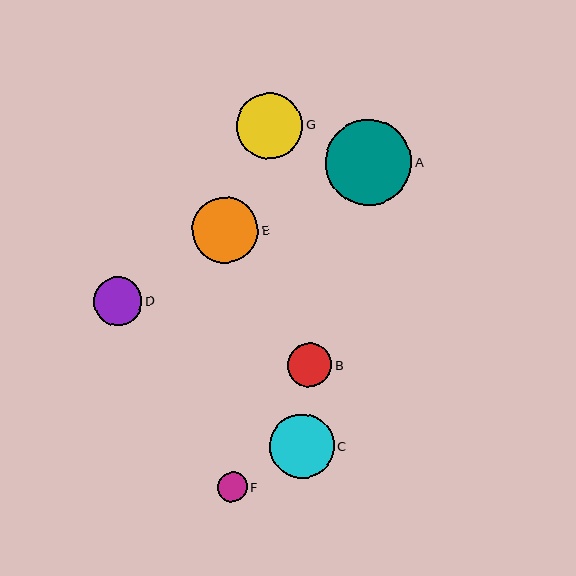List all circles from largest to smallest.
From largest to smallest: A, G, E, C, D, B, F.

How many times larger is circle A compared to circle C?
Circle A is approximately 1.3 times the size of circle C.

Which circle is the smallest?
Circle F is the smallest with a size of approximately 30 pixels.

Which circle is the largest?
Circle A is the largest with a size of approximately 86 pixels.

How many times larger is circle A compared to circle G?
Circle A is approximately 1.3 times the size of circle G.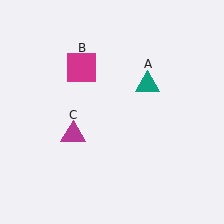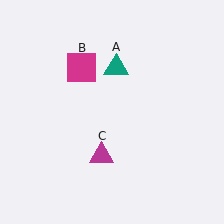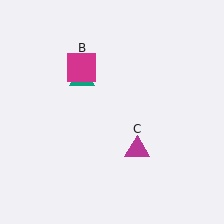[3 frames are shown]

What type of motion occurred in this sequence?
The teal triangle (object A), magenta triangle (object C) rotated counterclockwise around the center of the scene.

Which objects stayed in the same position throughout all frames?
Magenta square (object B) remained stationary.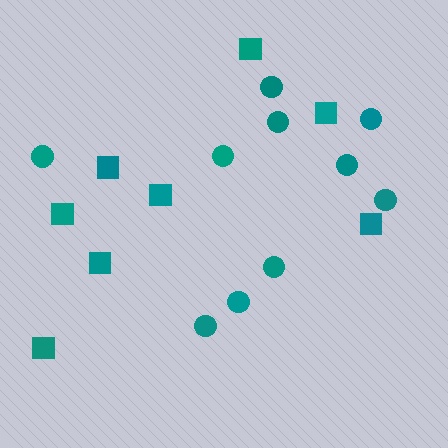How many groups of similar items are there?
There are 2 groups: one group of circles (10) and one group of squares (8).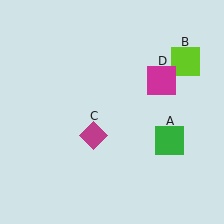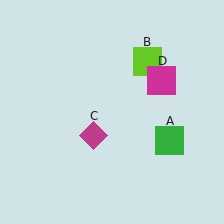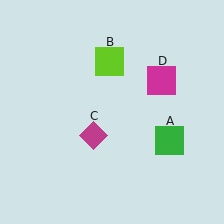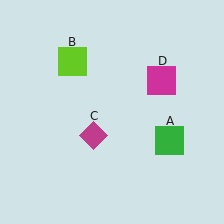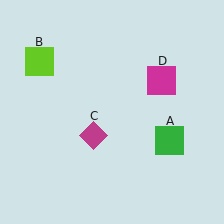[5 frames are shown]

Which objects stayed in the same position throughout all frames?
Green square (object A) and magenta diamond (object C) and magenta square (object D) remained stationary.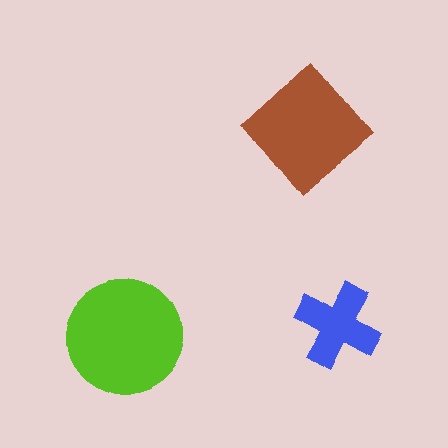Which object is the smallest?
The blue cross.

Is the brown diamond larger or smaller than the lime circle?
Smaller.